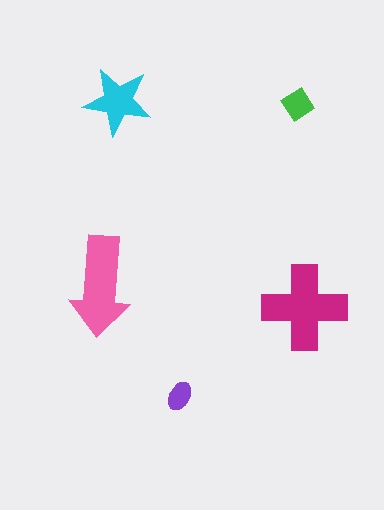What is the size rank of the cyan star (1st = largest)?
3rd.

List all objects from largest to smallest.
The magenta cross, the pink arrow, the cyan star, the green diamond, the purple ellipse.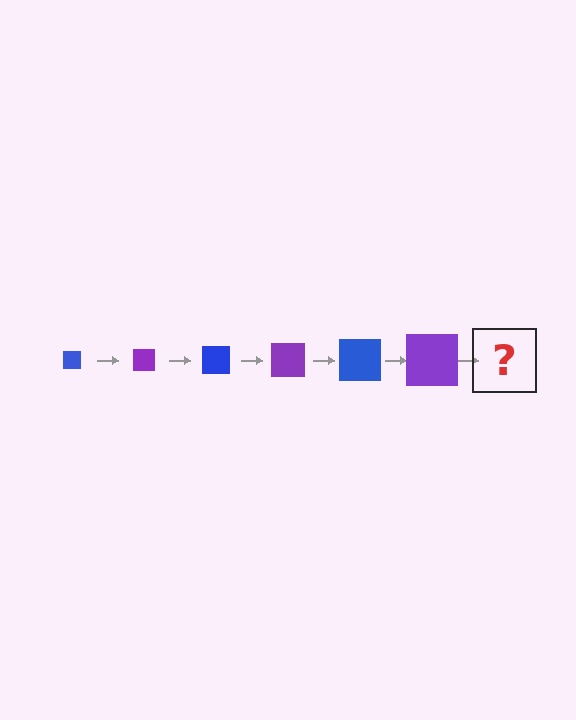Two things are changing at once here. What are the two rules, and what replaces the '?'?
The two rules are that the square grows larger each step and the color cycles through blue and purple. The '?' should be a blue square, larger than the previous one.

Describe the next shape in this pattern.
It should be a blue square, larger than the previous one.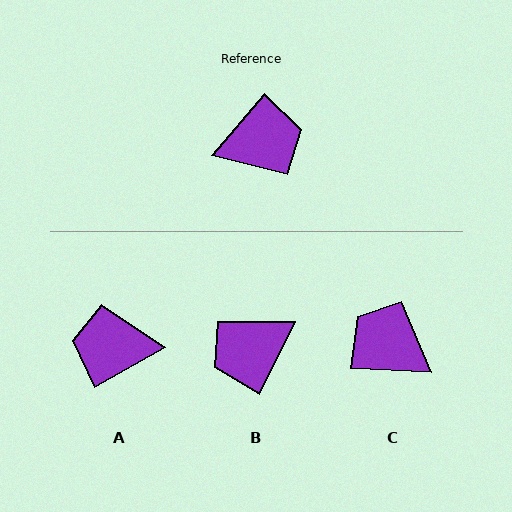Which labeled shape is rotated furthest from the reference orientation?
B, about 166 degrees away.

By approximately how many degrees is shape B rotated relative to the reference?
Approximately 166 degrees clockwise.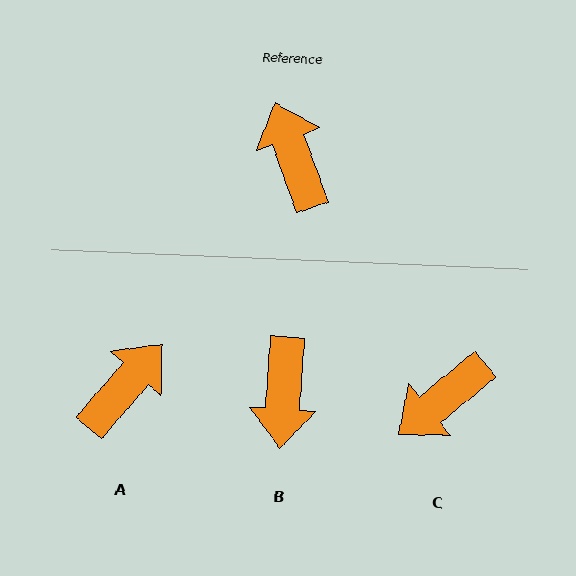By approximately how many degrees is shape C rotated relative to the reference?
Approximately 109 degrees counter-clockwise.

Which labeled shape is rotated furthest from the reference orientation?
B, about 157 degrees away.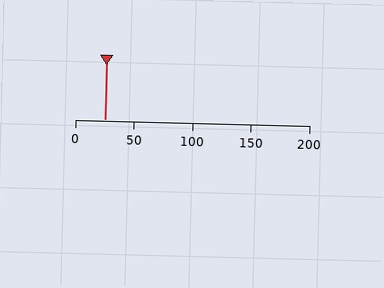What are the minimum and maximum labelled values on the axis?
The axis runs from 0 to 200.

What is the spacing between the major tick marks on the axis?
The major ticks are spaced 50 apart.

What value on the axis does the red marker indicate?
The marker indicates approximately 25.